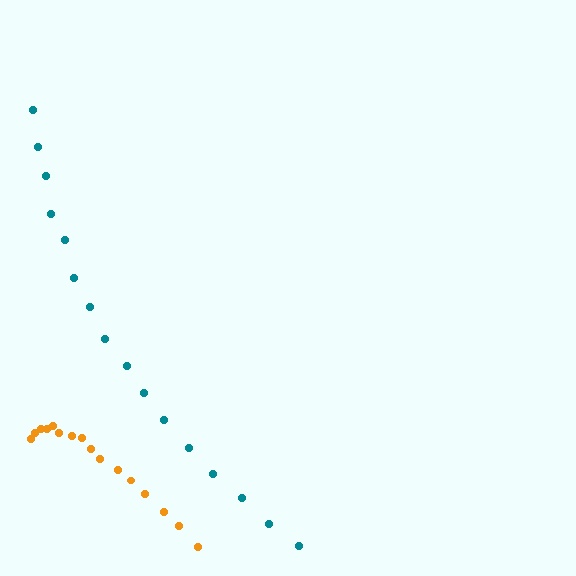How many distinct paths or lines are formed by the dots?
There are 2 distinct paths.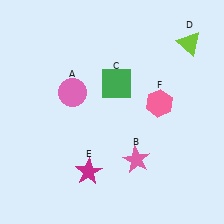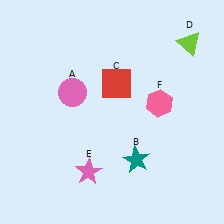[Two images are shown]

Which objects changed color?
B changed from pink to teal. C changed from green to red. E changed from magenta to pink.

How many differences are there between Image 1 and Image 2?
There are 3 differences between the two images.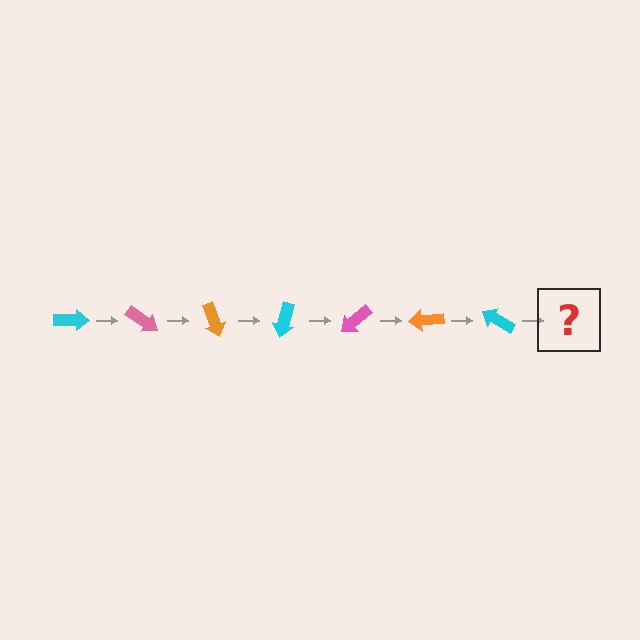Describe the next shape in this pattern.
It should be a pink arrow, rotated 245 degrees from the start.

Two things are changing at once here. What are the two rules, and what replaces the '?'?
The two rules are that it rotates 35 degrees each step and the color cycles through cyan, pink, and orange. The '?' should be a pink arrow, rotated 245 degrees from the start.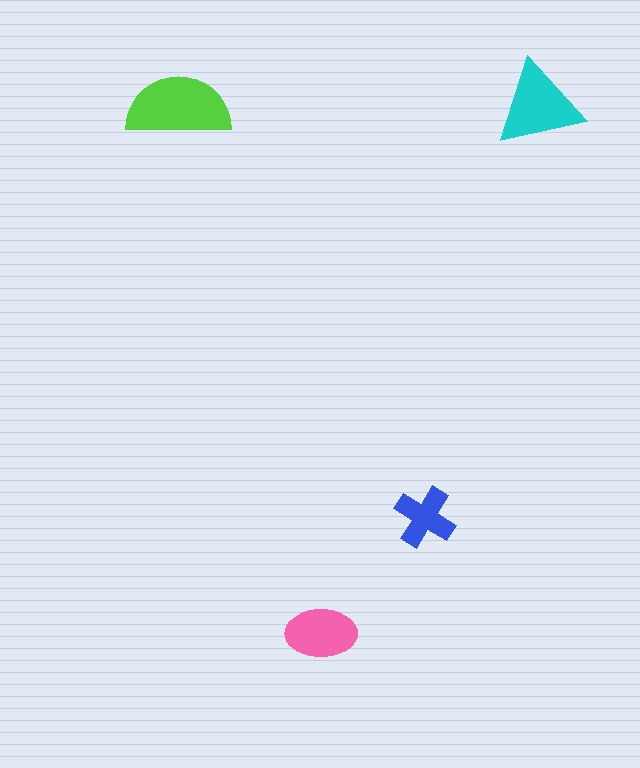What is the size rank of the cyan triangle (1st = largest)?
2nd.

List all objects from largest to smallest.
The lime semicircle, the cyan triangle, the pink ellipse, the blue cross.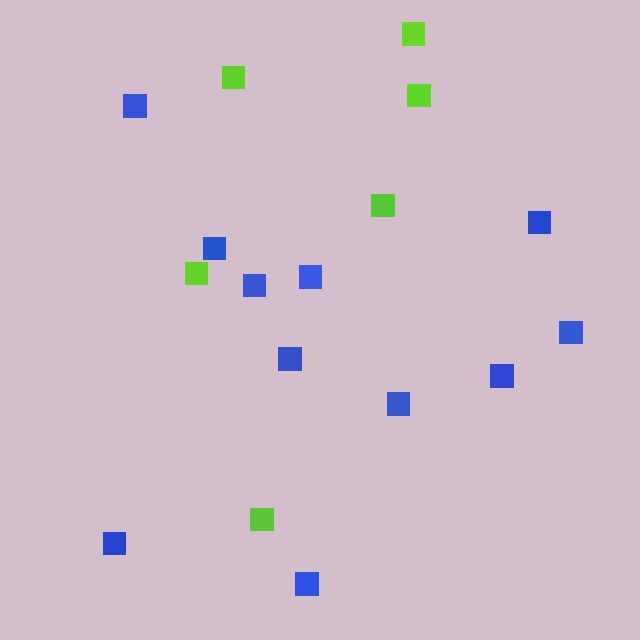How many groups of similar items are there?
There are 2 groups: one group of blue squares (11) and one group of lime squares (6).